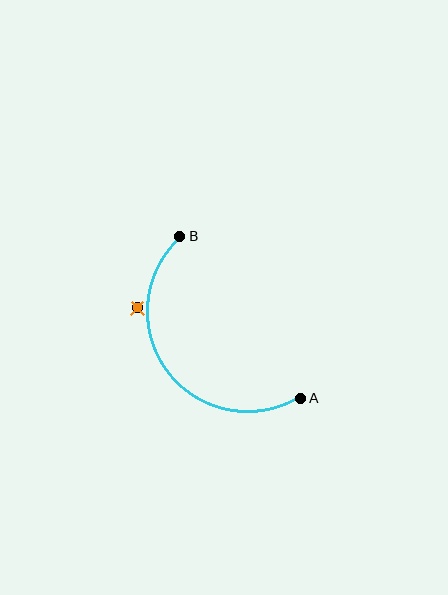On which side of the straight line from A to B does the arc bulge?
The arc bulges below and to the left of the straight line connecting A and B.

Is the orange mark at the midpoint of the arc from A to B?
No — the orange mark does not lie on the arc at all. It sits slightly outside the curve.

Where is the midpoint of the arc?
The arc midpoint is the point on the curve farthest from the straight line joining A and B. It sits below and to the left of that line.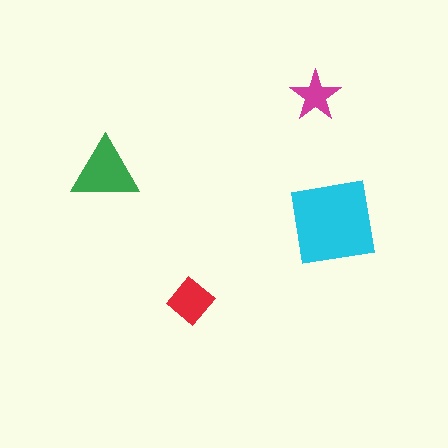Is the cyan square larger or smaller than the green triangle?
Larger.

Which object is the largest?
The cyan square.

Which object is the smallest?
The magenta star.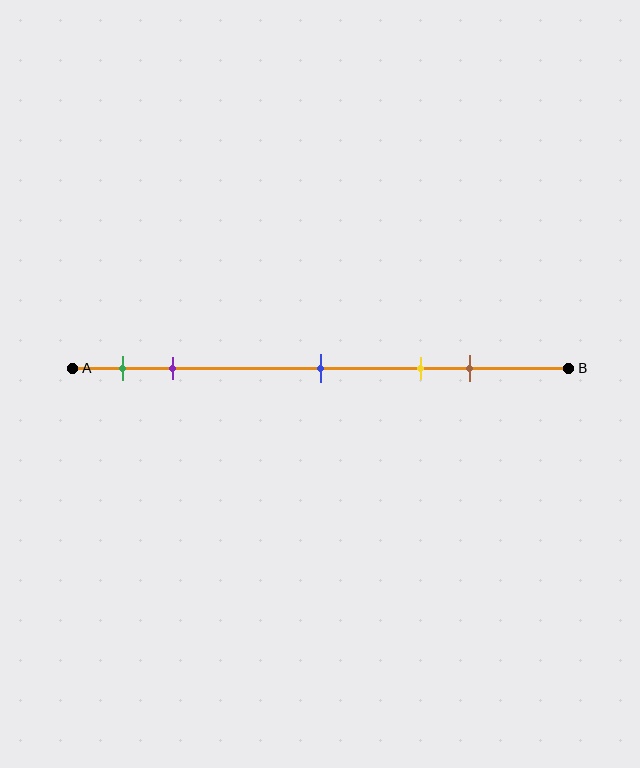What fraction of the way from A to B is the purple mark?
The purple mark is approximately 20% (0.2) of the way from A to B.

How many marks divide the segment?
There are 5 marks dividing the segment.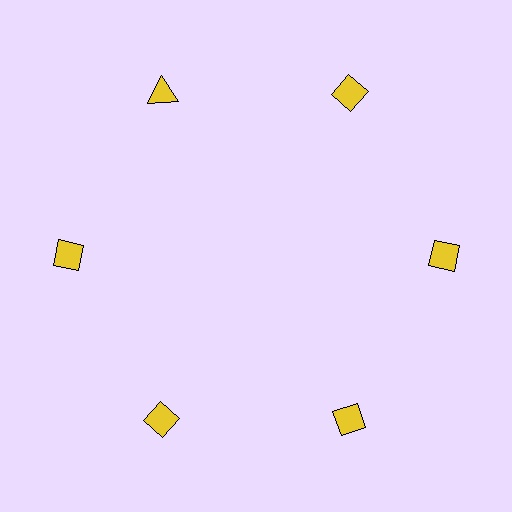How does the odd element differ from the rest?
It has a different shape: triangle instead of diamond.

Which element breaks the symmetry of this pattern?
The yellow triangle at roughly the 11 o'clock position breaks the symmetry. All other shapes are yellow diamonds.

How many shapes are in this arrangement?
There are 6 shapes arranged in a ring pattern.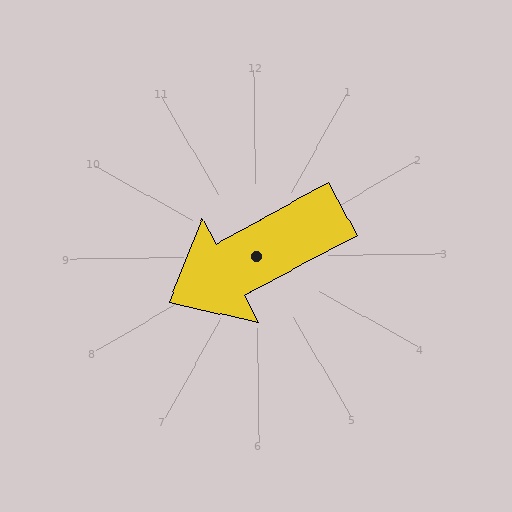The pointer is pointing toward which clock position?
Roughly 8 o'clock.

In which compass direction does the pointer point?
Southwest.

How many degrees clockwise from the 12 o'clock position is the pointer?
Approximately 242 degrees.